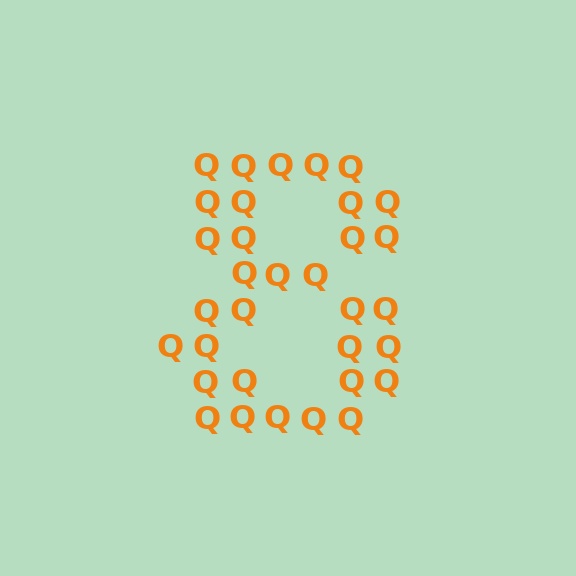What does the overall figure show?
The overall figure shows the digit 8.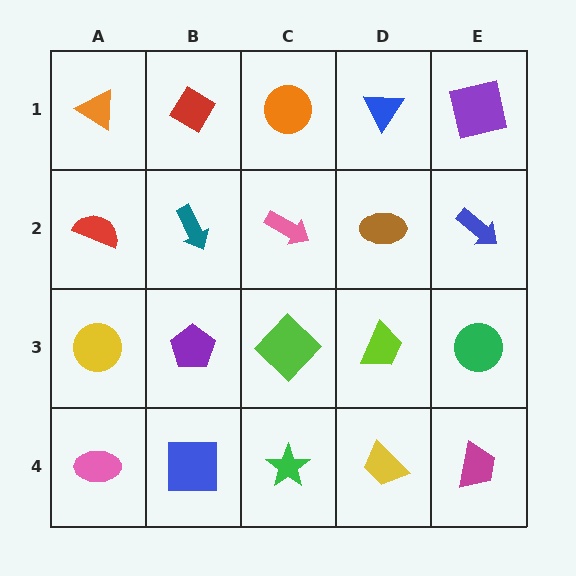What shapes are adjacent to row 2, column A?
An orange triangle (row 1, column A), a yellow circle (row 3, column A), a teal arrow (row 2, column B).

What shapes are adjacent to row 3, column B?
A teal arrow (row 2, column B), a blue square (row 4, column B), a yellow circle (row 3, column A), a lime diamond (row 3, column C).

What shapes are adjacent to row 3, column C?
A pink arrow (row 2, column C), a green star (row 4, column C), a purple pentagon (row 3, column B), a lime trapezoid (row 3, column D).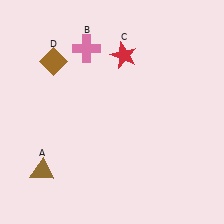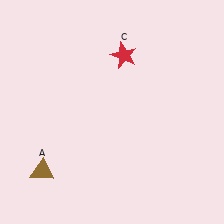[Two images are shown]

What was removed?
The brown diamond (D), the pink cross (B) were removed in Image 2.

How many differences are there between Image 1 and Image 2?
There are 2 differences between the two images.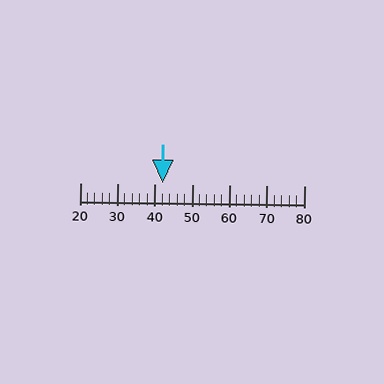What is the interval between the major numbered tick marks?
The major tick marks are spaced 10 units apart.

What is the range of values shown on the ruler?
The ruler shows values from 20 to 80.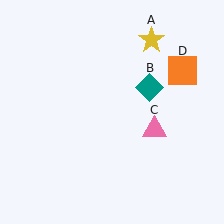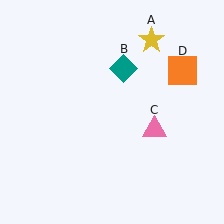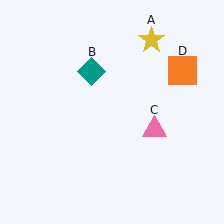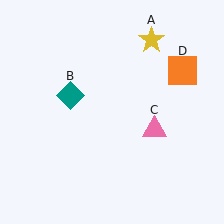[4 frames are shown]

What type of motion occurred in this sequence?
The teal diamond (object B) rotated counterclockwise around the center of the scene.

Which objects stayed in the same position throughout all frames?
Yellow star (object A) and pink triangle (object C) and orange square (object D) remained stationary.